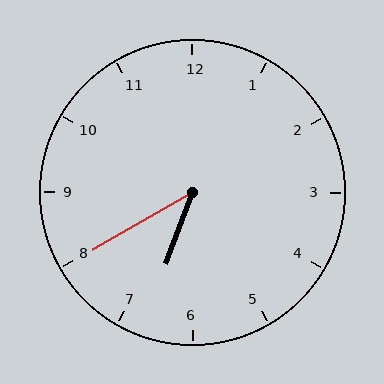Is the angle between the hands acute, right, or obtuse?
It is acute.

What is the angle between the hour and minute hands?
Approximately 40 degrees.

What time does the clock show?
6:40.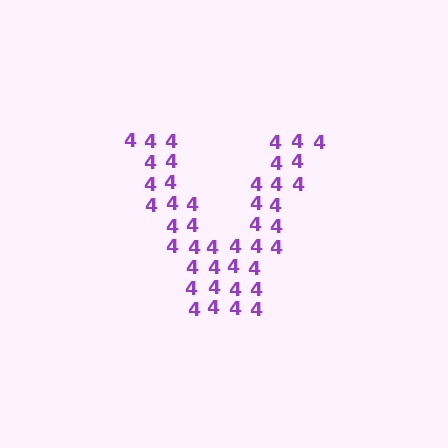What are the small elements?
The small elements are digit 4's.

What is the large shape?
The large shape is the letter V.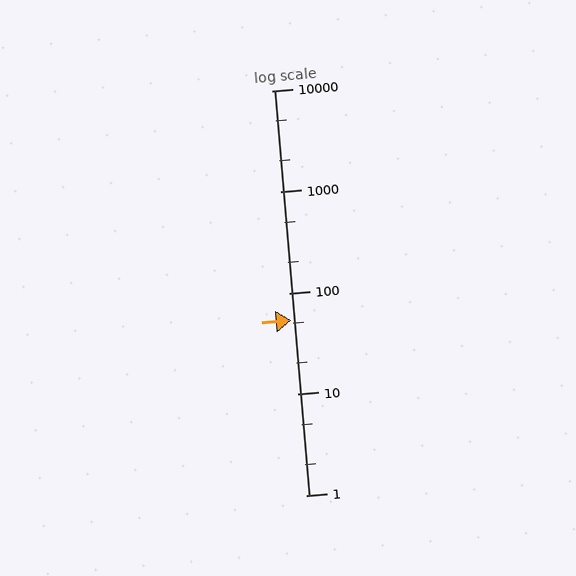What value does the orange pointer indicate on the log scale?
The pointer indicates approximately 54.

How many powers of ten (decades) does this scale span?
The scale spans 4 decades, from 1 to 10000.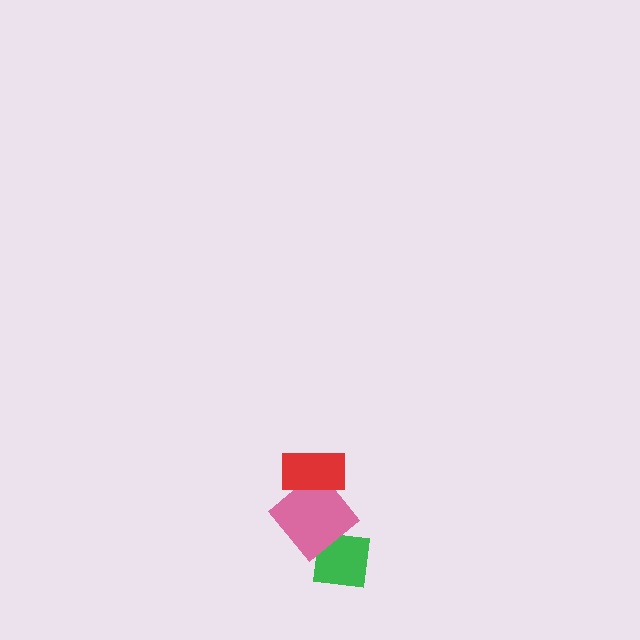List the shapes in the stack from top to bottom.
From top to bottom: the red rectangle, the pink diamond, the green square.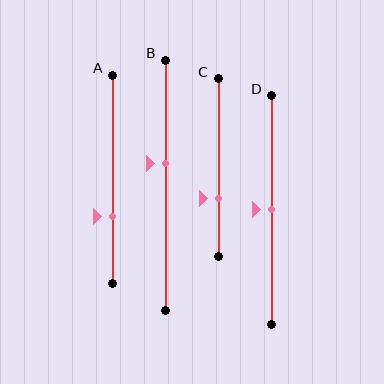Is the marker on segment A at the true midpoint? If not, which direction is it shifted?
No, the marker on segment A is shifted downward by about 18% of the segment length.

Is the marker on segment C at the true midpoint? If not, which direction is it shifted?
No, the marker on segment C is shifted downward by about 17% of the segment length.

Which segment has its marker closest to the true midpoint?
Segment D has its marker closest to the true midpoint.